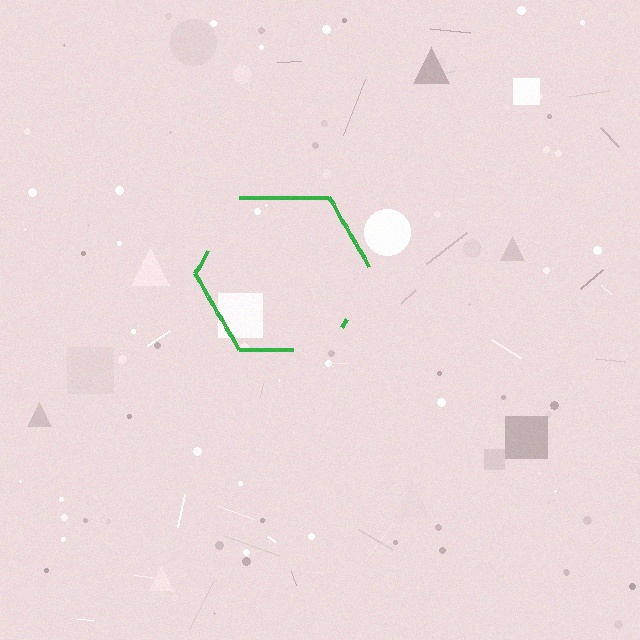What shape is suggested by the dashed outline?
The dashed outline suggests a hexagon.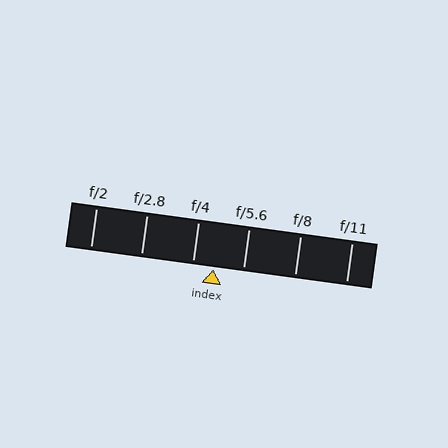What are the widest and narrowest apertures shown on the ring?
The widest aperture shown is f/2 and the narrowest is f/11.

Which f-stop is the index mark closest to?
The index mark is closest to f/4.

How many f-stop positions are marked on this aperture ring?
There are 6 f-stop positions marked.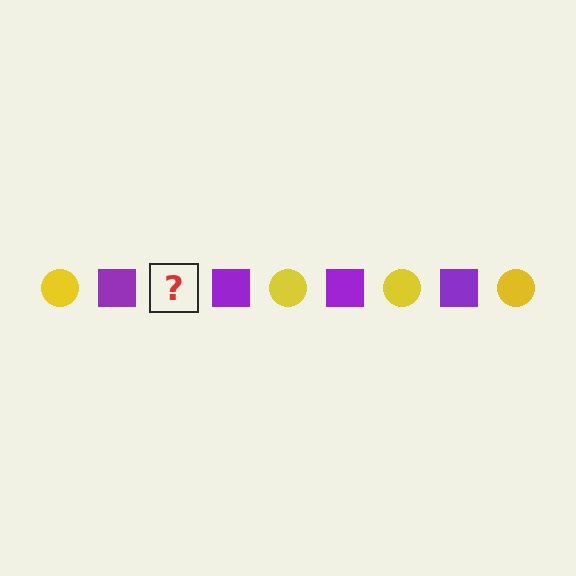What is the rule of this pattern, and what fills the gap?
The rule is that the pattern alternates between yellow circle and purple square. The gap should be filled with a yellow circle.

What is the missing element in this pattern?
The missing element is a yellow circle.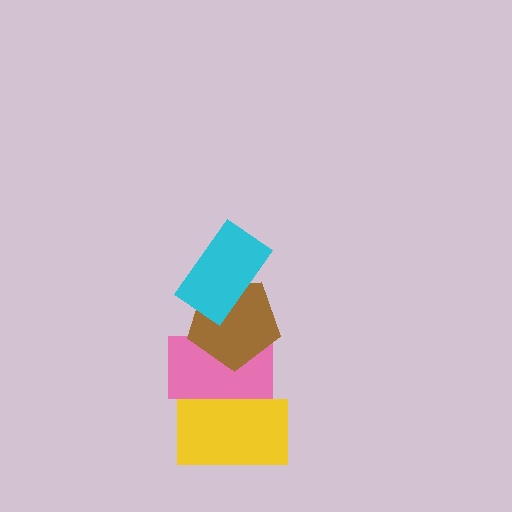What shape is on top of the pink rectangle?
The brown pentagon is on top of the pink rectangle.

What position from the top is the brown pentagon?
The brown pentagon is 2nd from the top.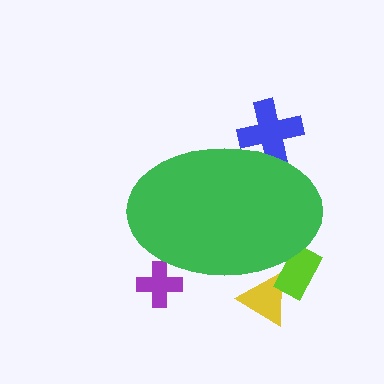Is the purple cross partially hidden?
Yes, the purple cross is partially hidden behind the green ellipse.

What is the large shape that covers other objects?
A green ellipse.